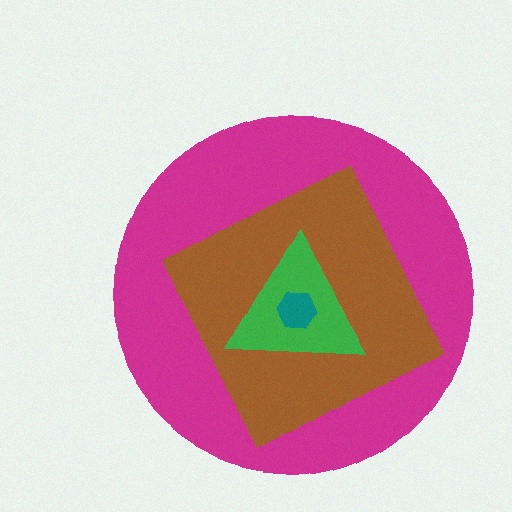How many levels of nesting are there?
4.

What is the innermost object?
The teal hexagon.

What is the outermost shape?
The magenta circle.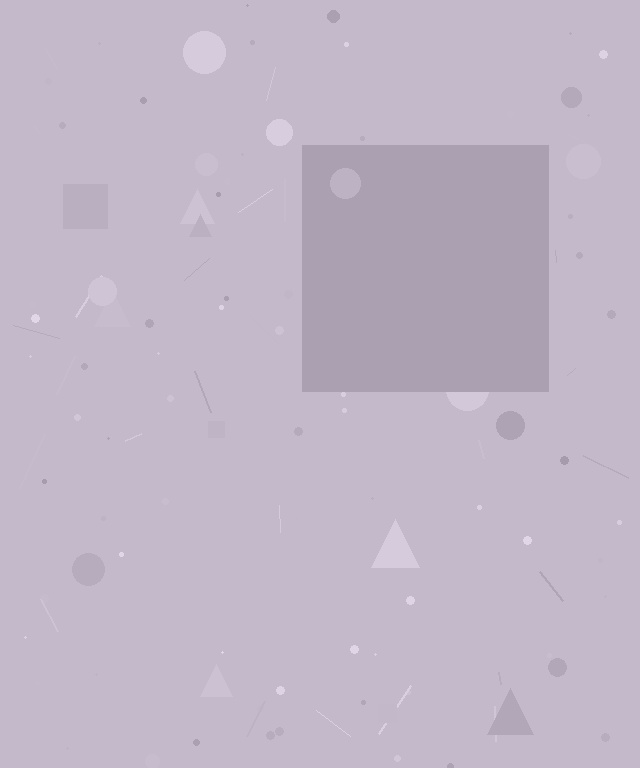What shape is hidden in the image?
A square is hidden in the image.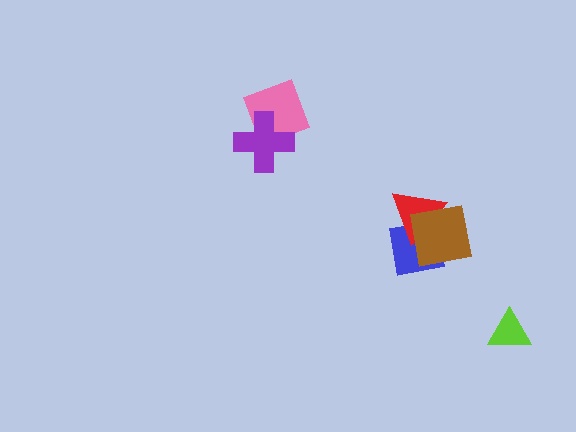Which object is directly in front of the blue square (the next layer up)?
The red triangle is directly in front of the blue square.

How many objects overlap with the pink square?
1 object overlaps with the pink square.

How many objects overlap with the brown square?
2 objects overlap with the brown square.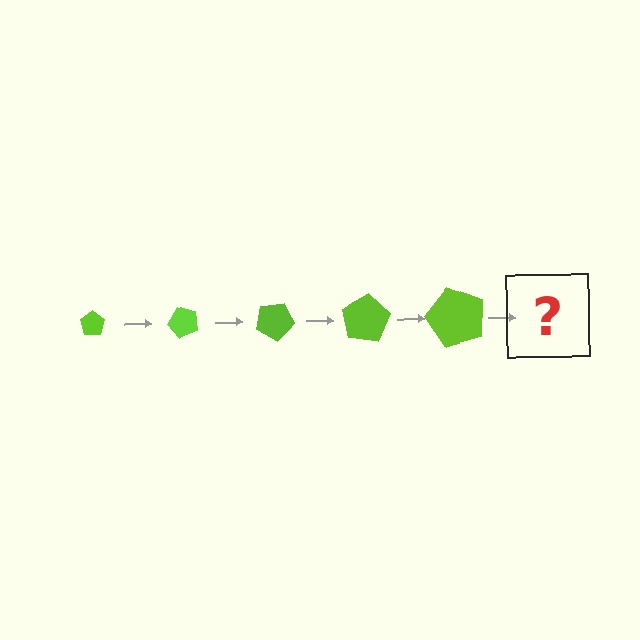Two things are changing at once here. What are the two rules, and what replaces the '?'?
The two rules are that the pentagon grows larger each step and it rotates 50 degrees each step. The '?' should be a pentagon, larger than the previous one and rotated 250 degrees from the start.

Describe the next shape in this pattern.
It should be a pentagon, larger than the previous one and rotated 250 degrees from the start.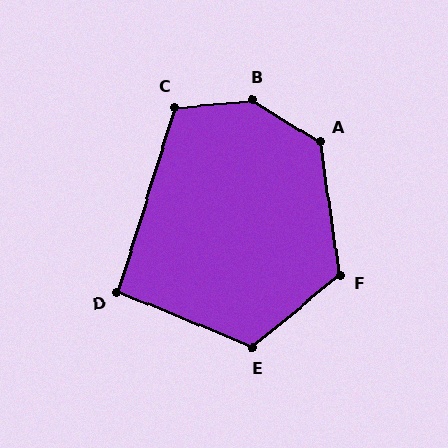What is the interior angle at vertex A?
Approximately 129 degrees (obtuse).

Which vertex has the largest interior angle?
B, at approximately 144 degrees.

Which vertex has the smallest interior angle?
D, at approximately 95 degrees.